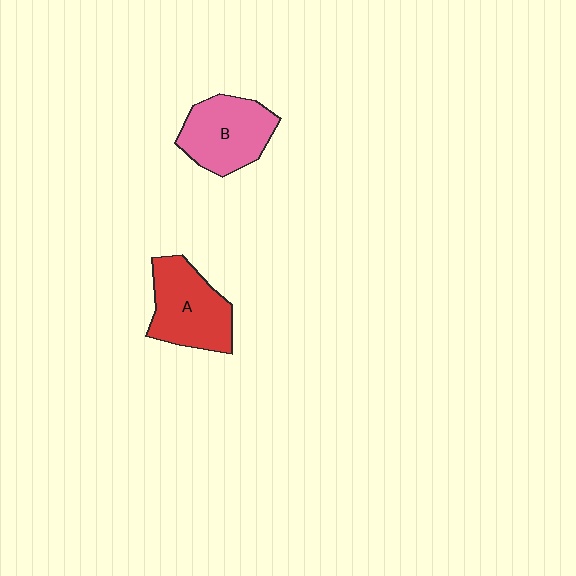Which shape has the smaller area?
Shape B (pink).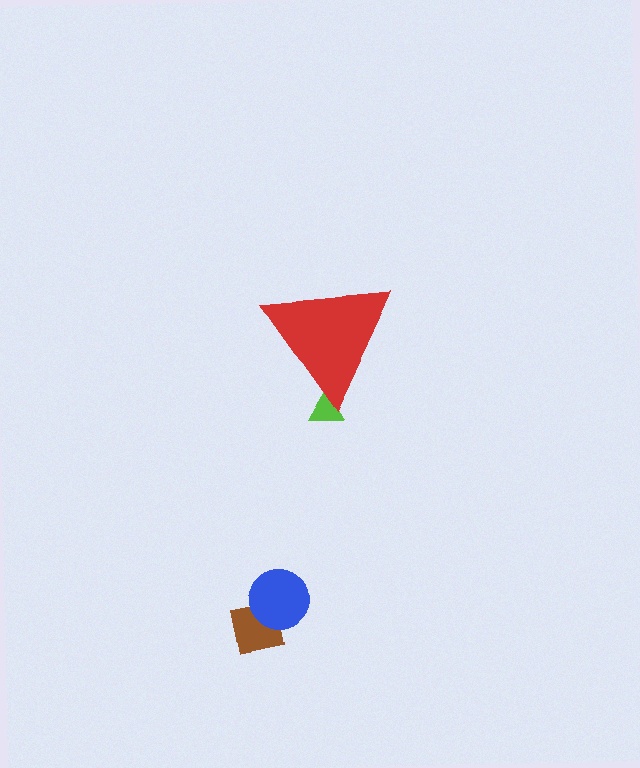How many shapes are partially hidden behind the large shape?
1 shape is partially hidden.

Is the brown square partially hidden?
No, the brown square is fully visible.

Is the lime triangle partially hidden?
Yes, the lime triangle is partially hidden behind the red triangle.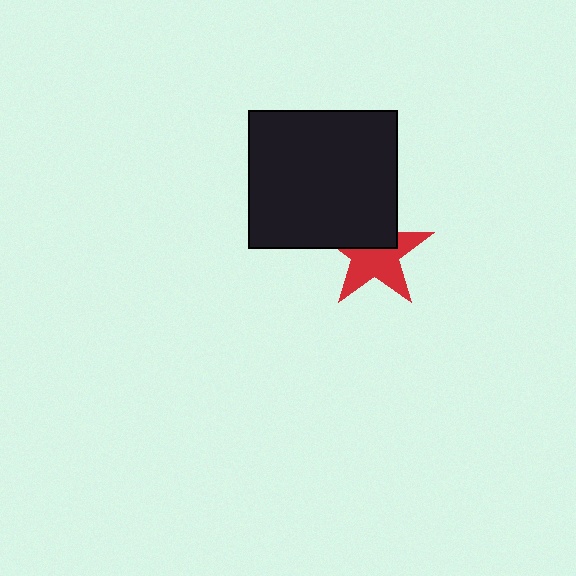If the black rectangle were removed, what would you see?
You would see the complete red star.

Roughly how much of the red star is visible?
About half of it is visible (roughly 59%).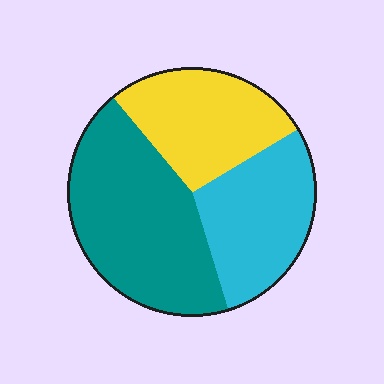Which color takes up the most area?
Teal, at roughly 45%.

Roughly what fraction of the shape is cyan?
Cyan covers about 30% of the shape.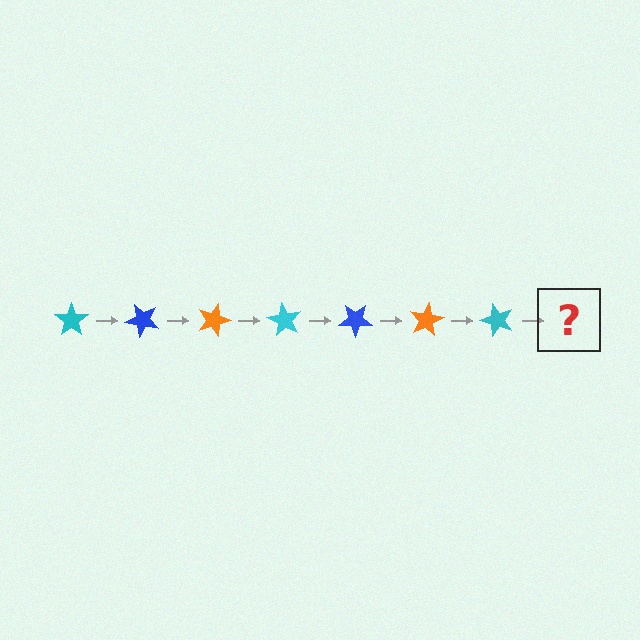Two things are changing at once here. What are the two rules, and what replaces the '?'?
The two rules are that it rotates 45 degrees each step and the color cycles through cyan, blue, and orange. The '?' should be a blue star, rotated 315 degrees from the start.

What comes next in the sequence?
The next element should be a blue star, rotated 315 degrees from the start.